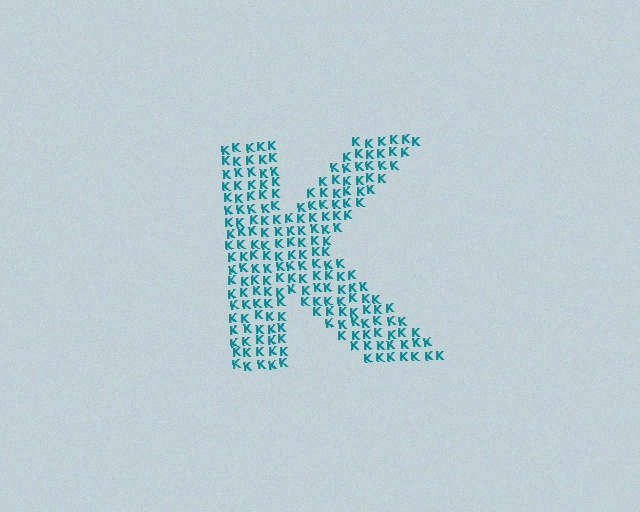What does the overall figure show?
The overall figure shows the letter K.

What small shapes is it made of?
It is made of small letter K's.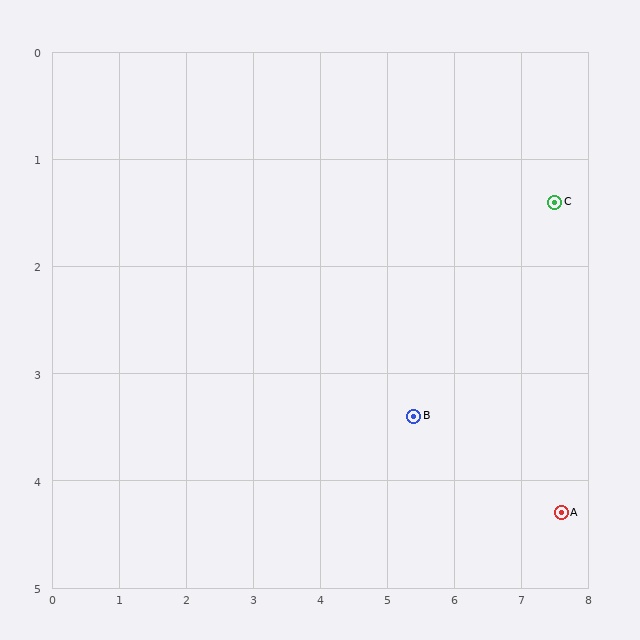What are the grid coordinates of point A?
Point A is at approximately (7.6, 4.3).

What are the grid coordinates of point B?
Point B is at approximately (5.4, 3.4).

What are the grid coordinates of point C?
Point C is at approximately (7.5, 1.4).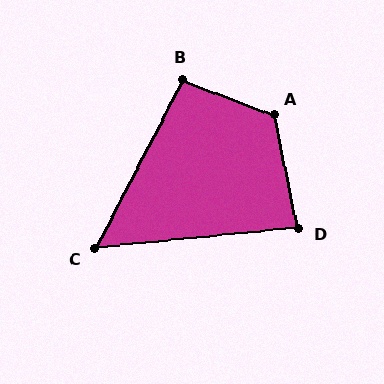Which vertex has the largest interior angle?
A, at approximately 123 degrees.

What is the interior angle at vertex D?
Approximately 84 degrees (acute).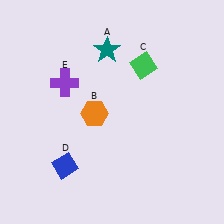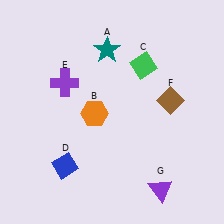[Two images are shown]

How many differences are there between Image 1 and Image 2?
There are 2 differences between the two images.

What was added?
A brown diamond (F), a purple triangle (G) were added in Image 2.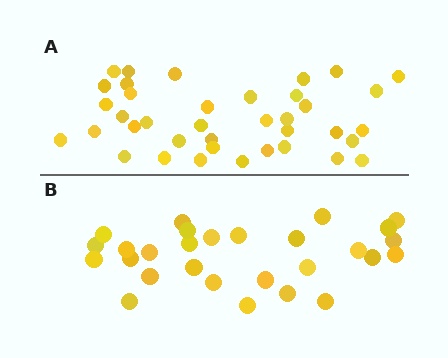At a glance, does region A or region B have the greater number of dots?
Region A (the top region) has more dots.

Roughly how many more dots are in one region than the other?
Region A has roughly 10 or so more dots than region B.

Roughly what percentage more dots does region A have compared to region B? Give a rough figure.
About 35% more.